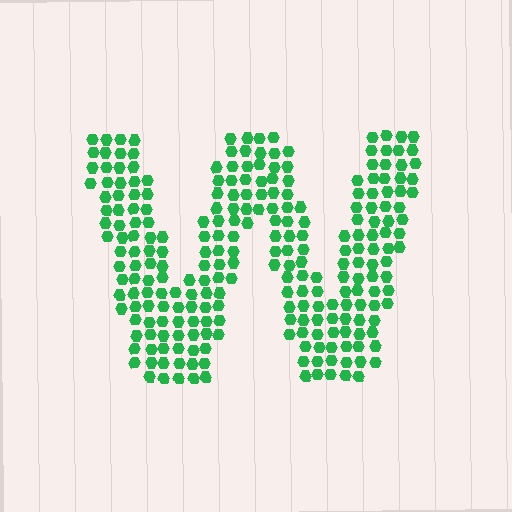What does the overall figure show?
The overall figure shows the letter W.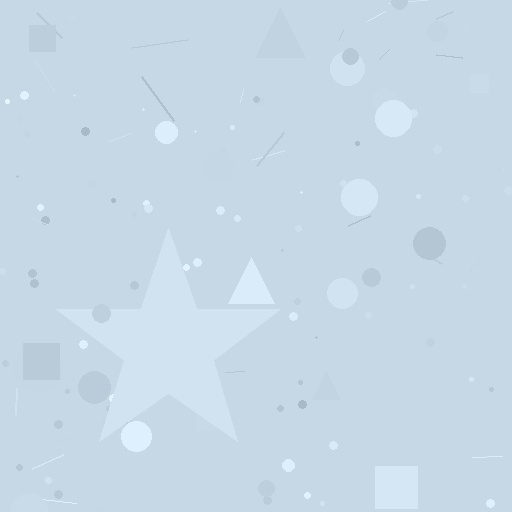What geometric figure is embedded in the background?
A star is embedded in the background.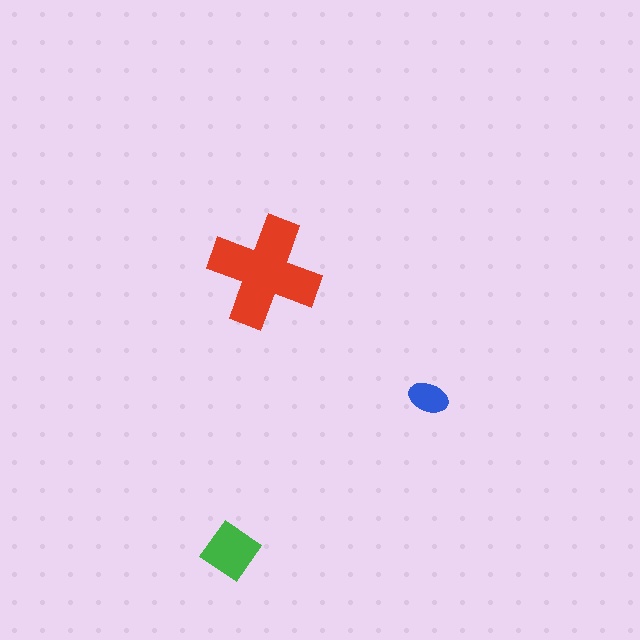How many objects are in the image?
There are 3 objects in the image.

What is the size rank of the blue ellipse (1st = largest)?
3rd.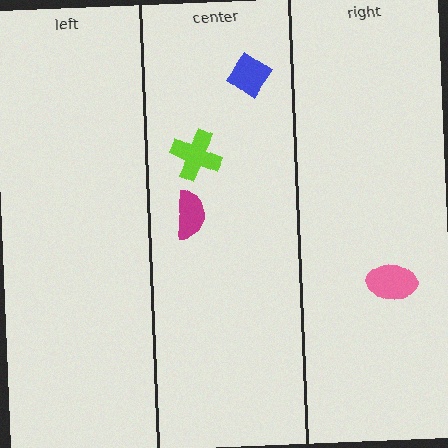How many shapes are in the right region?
1.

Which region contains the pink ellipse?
The right region.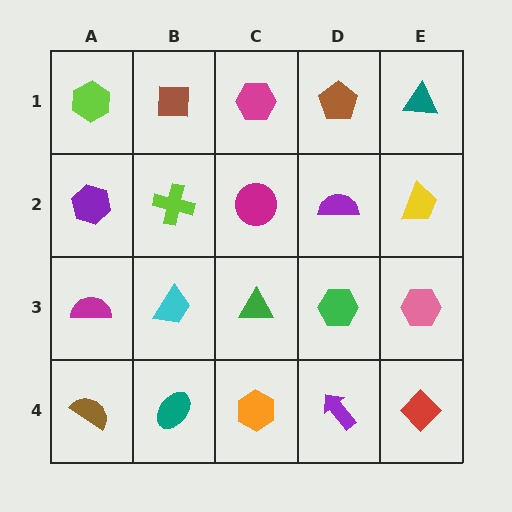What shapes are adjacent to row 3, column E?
A yellow trapezoid (row 2, column E), a red diamond (row 4, column E), a green hexagon (row 3, column D).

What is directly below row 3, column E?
A red diamond.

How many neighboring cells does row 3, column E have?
3.